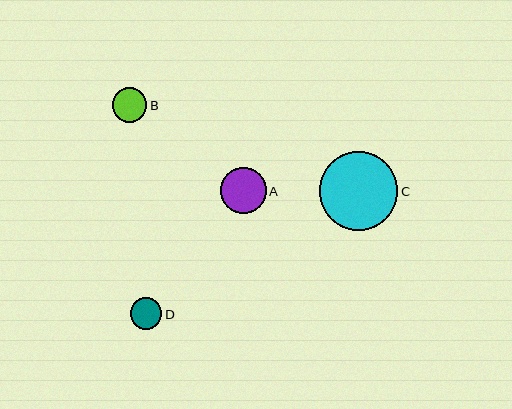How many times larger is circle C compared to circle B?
Circle C is approximately 2.3 times the size of circle B.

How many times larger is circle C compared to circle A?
Circle C is approximately 1.7 times the size of circle A.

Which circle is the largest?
Circle C is the largest with a size of approximately 79 pixels.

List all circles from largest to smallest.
From largest to smallest: C, A, B, D.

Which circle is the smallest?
Circle D is the smallest with a size of approximately 32 pixels.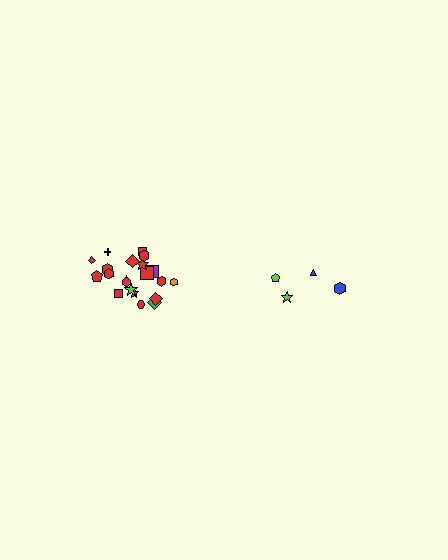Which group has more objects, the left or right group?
The left group.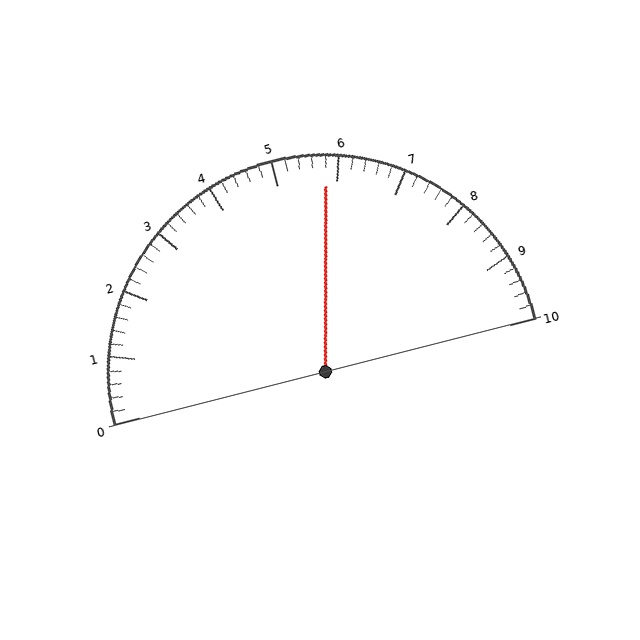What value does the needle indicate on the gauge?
The needle indicates approximately 5.8.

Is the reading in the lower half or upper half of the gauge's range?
The reading is in the upper half of the range (0 to 10).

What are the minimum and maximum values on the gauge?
The gauge ranges from 0 to 10.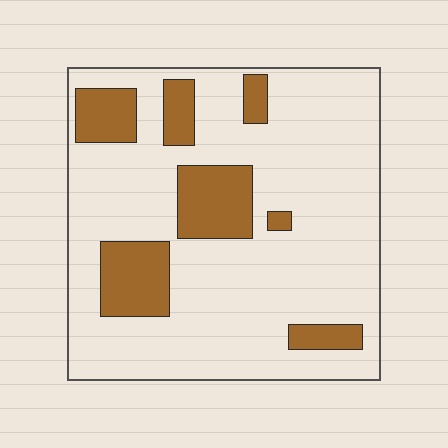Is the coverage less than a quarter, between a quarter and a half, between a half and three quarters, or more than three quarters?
Less than a quarter.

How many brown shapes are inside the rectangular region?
7.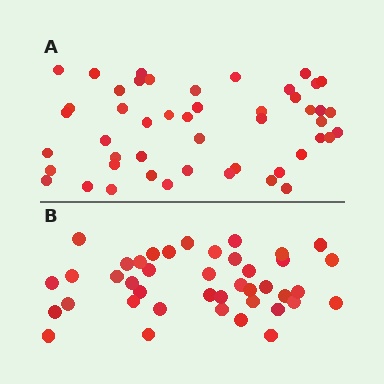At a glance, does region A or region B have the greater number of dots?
Region A (the top region) has more dots.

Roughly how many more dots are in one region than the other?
Region A has roughly 8 or so more dots than region B.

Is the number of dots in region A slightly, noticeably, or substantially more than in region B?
Region A has only slightly more — the two regions are fairly close. The ratio is roughly 1.2 to 1.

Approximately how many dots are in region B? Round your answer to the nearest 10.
About 40 dots. (The exact count is 41, which rounds to 40.)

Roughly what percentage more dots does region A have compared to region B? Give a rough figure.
About 15% more.